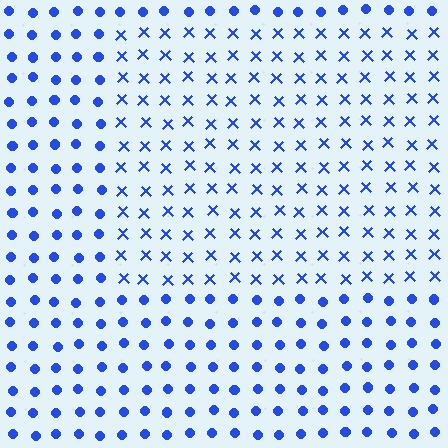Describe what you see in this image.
The image is filled with small blue elements arranged in a uniform grid. A rectangle-shaped region contains X marks, while the surrounding area contains circles. The boundary is defined purely by the change in element shape.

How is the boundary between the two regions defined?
The boundary is defined by a change in element shape: X marks inside vs. circles outside. All elements share the same color and spacing.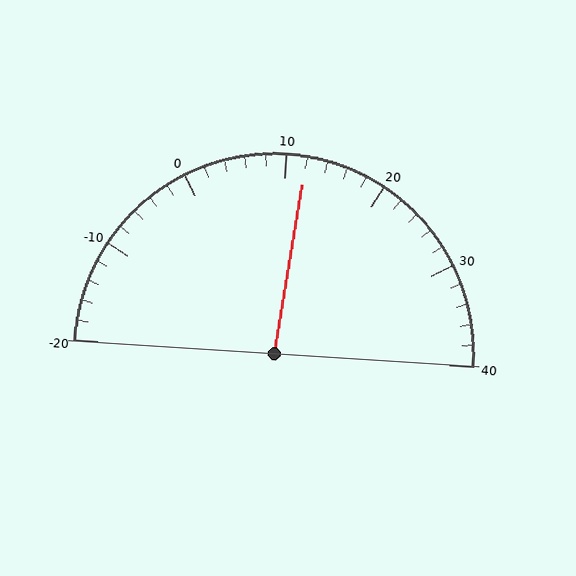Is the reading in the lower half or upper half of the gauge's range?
The reading is in the upper half of the range (-20 to 40).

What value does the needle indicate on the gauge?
The needle indicates approximately 12.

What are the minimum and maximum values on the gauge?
The gauge ranges from -20 to 40.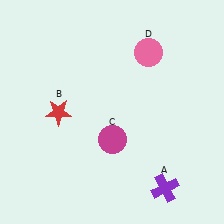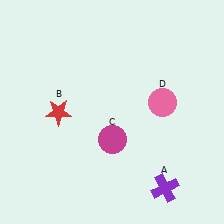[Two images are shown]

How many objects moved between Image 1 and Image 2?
1 object moved between the two images.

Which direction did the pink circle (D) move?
The pink circle (D) moved down.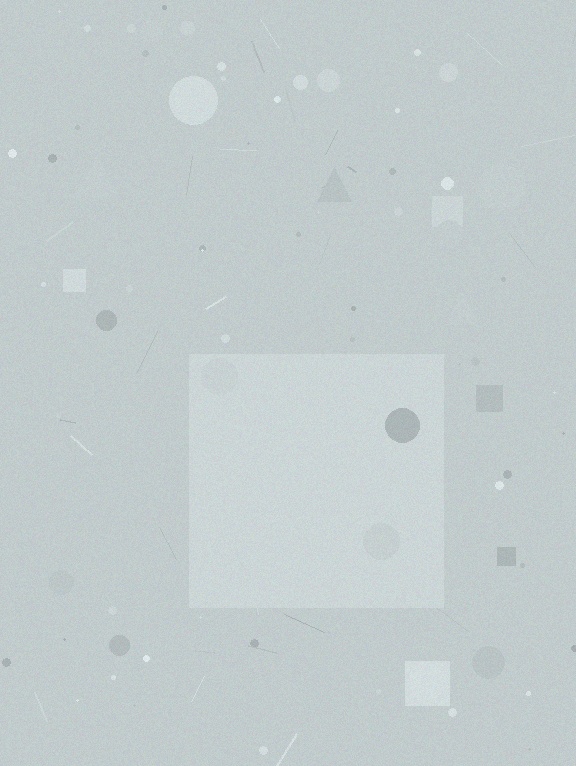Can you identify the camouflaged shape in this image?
The camouflaged shape is a square.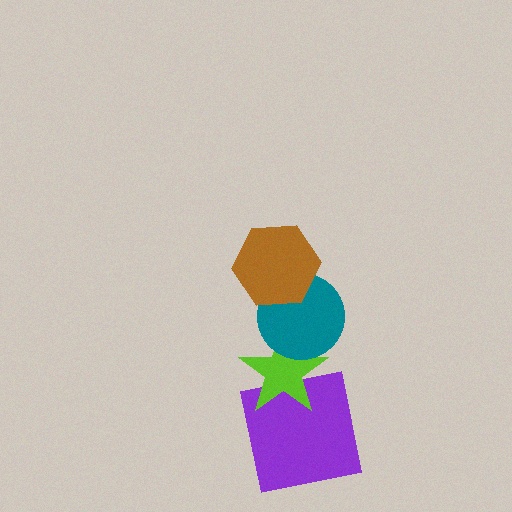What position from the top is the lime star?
The lime star is 3rd from the top.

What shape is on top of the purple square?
The lime star is on top of the purple square.